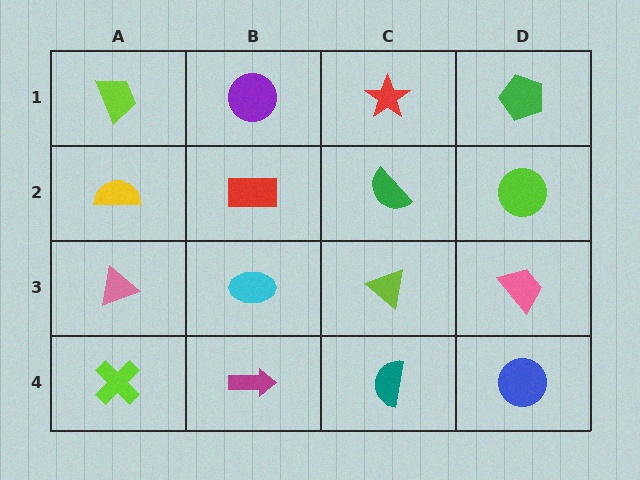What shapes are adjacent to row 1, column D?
A lime circle (row 2, column D), a red star (row 1, column C).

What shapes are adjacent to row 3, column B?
A red rectangle (row 2, column B), a magenta arrow (row 4, column B), a pink triangle (row 3, column A), a lime triangle (row 3, column C).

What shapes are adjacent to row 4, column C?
A lime triangle (row 3, column C), a magenta arrow (row 4, column B), a blue circle (row 4, column D).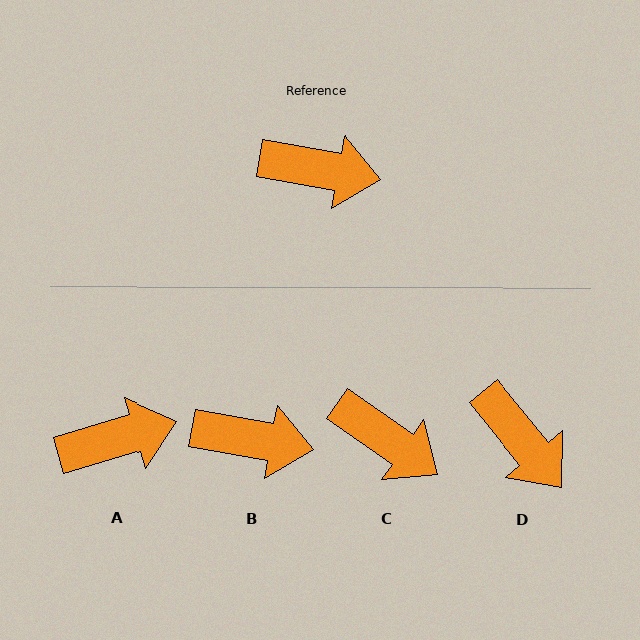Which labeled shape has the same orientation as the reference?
B.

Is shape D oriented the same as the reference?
No, it is off by about 41 degrees.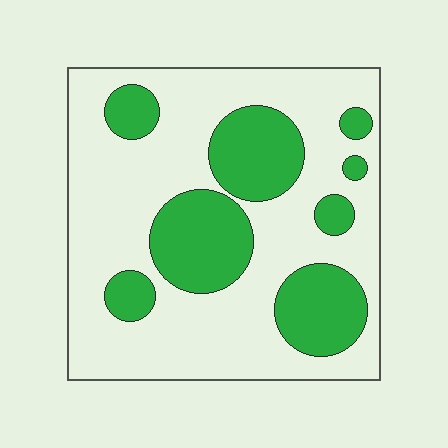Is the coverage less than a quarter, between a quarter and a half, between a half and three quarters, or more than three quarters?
Between a quarter and a half.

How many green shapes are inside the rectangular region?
8.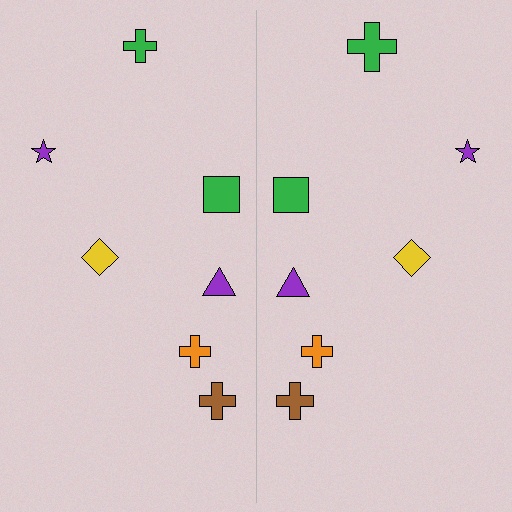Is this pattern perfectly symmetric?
No, the pattern is not perfectly symmetric. The green cross on the right side has a different size than its mirror counterpart.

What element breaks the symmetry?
The green cross on the right side has a different size than its mirror counterpart.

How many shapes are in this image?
There are 14 shapes in this image.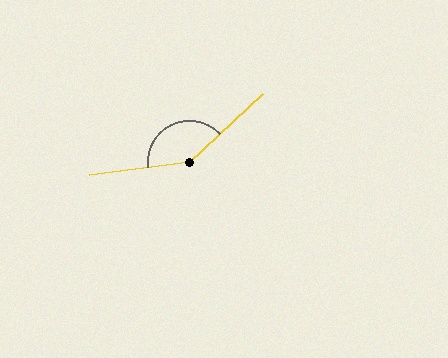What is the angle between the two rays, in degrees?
Approximately 145 degrees.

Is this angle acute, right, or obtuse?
It is obtuse.